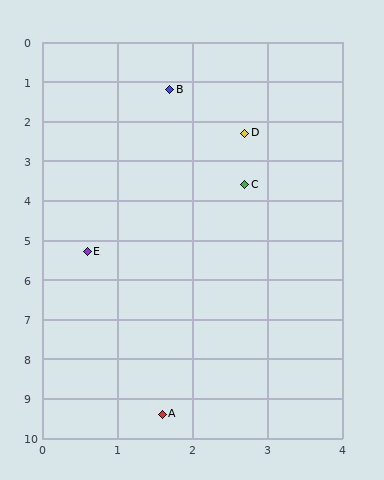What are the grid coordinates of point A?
Point A is at approximately (1.6, 9.4).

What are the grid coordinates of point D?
Point D is at approximately (2.7, 2.3).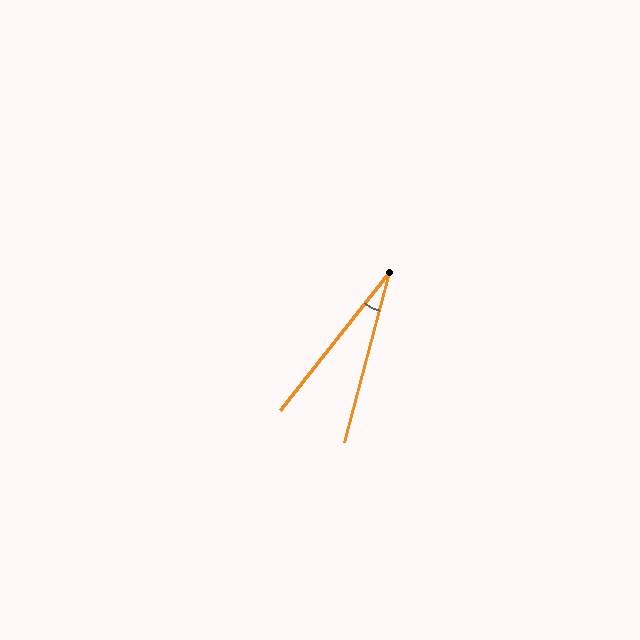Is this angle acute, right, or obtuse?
It is acute.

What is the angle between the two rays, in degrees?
Approximately 24 degrees.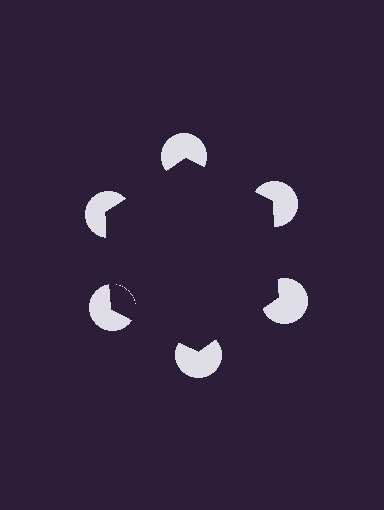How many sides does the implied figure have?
6 sides.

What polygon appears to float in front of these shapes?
An illusory hexagon — its edges are inferred from the aligned wedge cuts in the pac-man discs, not physically drawn.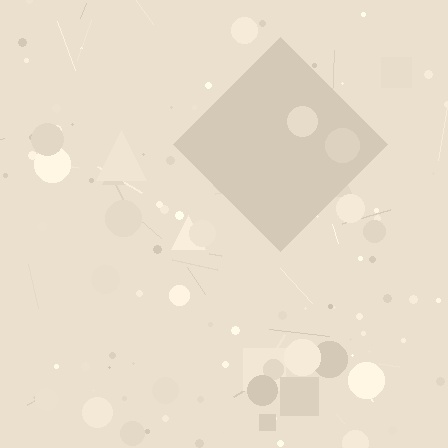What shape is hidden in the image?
A diamond is hidden in the image.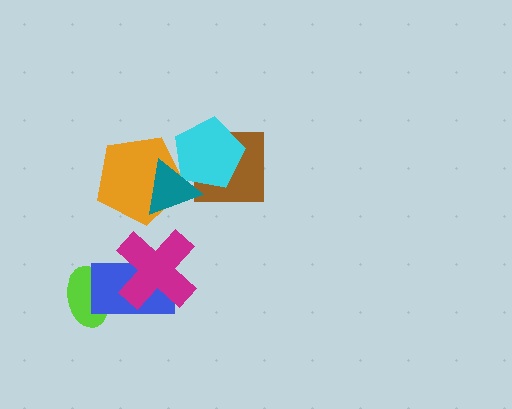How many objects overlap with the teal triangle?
2 objects overlap with the teal triangle.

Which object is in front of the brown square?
The cyan pentagon is in front of the brown square.